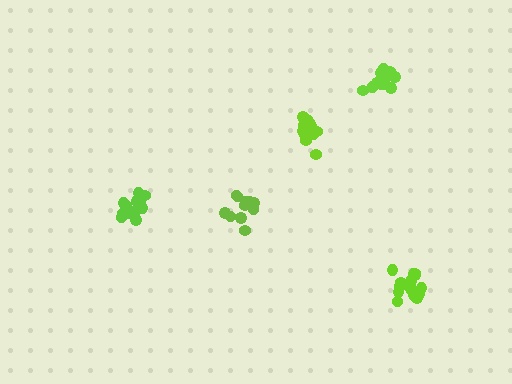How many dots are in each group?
Group 1: 14 dots, Group 2: 13 dots, Group 3: 12 dots, Group 4: 15 dots, Group 5: 15 dots (69 total).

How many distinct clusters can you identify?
There are 5 distinct clusters.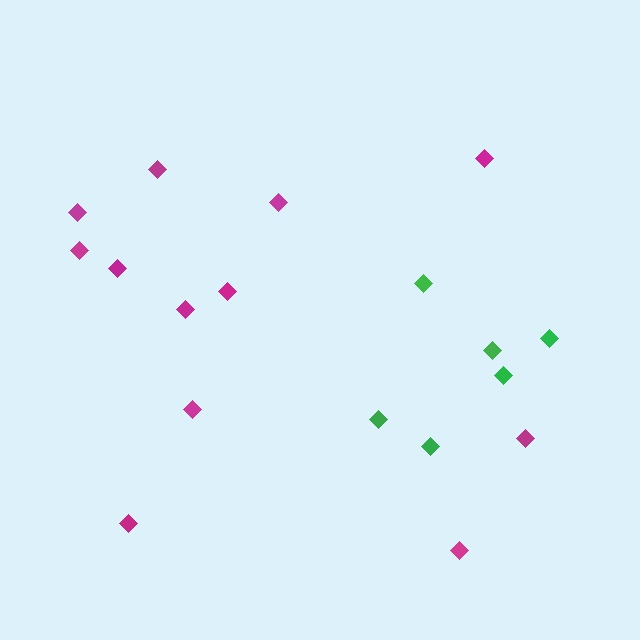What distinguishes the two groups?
There are 2 groups: one group of green diamonds (6) and one group of magenta diamonds (12).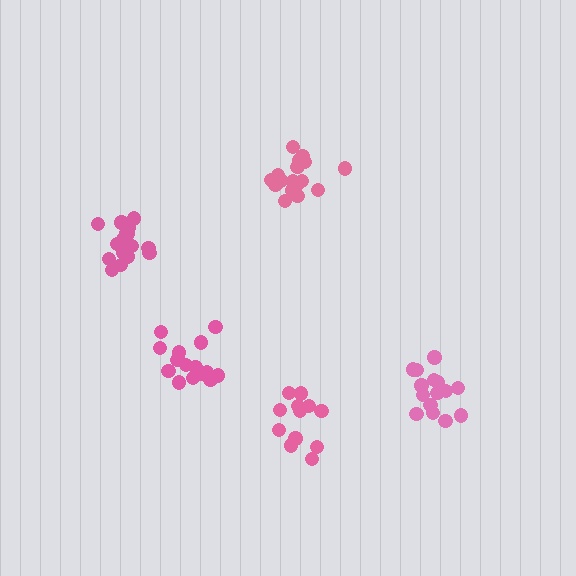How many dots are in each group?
Group 1: 17 dots, Group 2: 15 dots, Group 3: 18 dots, Group 4: 18 dots, Group 5: 12 dots (80 total).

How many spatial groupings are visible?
There are 5 spatial groupings.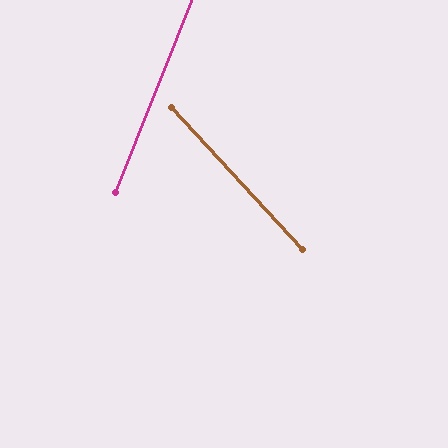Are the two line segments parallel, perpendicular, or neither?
Neither parallel nor perpendicular — they differ by about 64°.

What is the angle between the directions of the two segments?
Approximately 64 degrees.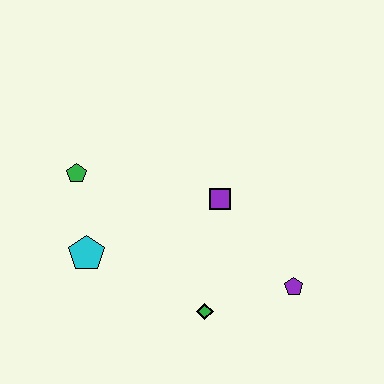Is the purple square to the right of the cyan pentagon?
Yes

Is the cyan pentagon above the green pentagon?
No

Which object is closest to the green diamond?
The purple pentagon is closest to the green diamond.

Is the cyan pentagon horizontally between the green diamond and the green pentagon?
Yes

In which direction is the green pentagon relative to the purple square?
The green pentagon is to the left of the purple square.